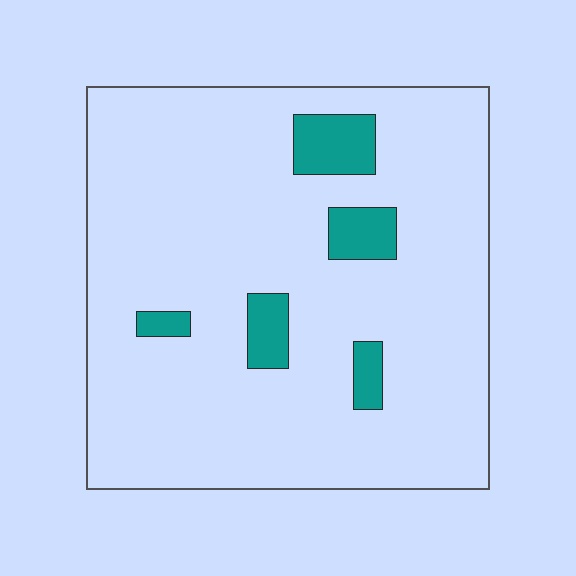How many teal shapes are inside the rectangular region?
5.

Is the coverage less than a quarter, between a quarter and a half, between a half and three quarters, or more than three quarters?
Less than a quarter.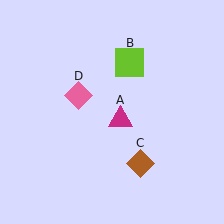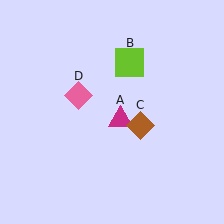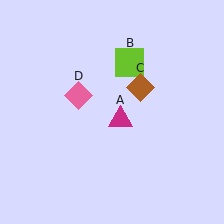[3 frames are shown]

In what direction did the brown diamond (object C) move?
The brown diamond (object C) moved up.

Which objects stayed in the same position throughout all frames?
Magenta triangle (object A) and lime square (object B) and pink diamond (object D) remained stationary.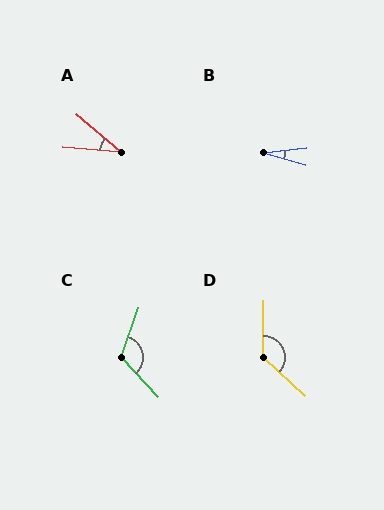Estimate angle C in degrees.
Approximately 118 degrees.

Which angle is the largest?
D, at approximately 132 degrees.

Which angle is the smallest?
B, at approximately 23 degrees.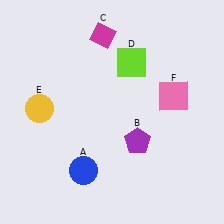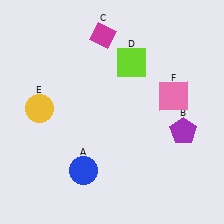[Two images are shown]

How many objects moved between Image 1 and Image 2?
1 object moved between the two images.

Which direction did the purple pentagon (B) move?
The purple pentagon (B) moved right.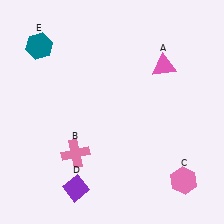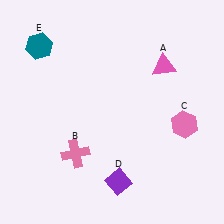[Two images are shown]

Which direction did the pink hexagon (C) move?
The pink hexagon (C) moved up.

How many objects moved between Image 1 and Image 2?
2 objects moved between the two images.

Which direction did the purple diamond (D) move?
The purple diamond (D) moved right.